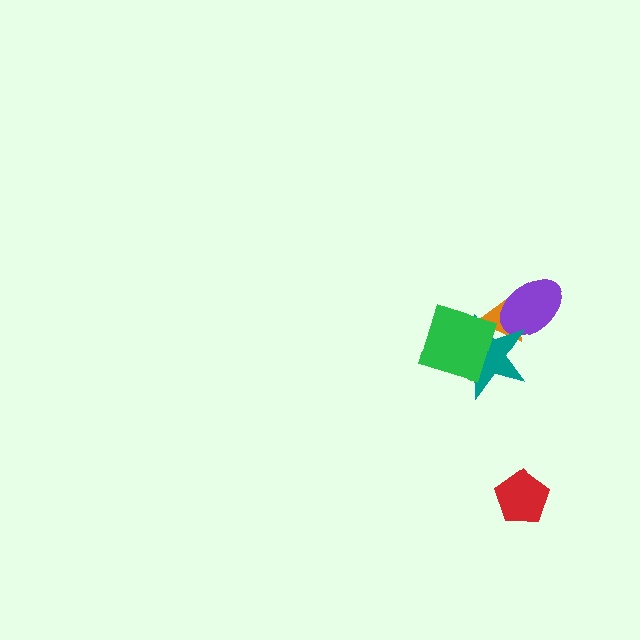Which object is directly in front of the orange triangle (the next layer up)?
The purple ellipse is directly in front of the orange triangle.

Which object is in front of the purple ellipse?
The teal star is in front of the purple ellipse.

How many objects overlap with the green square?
2 objects overlap with the green square.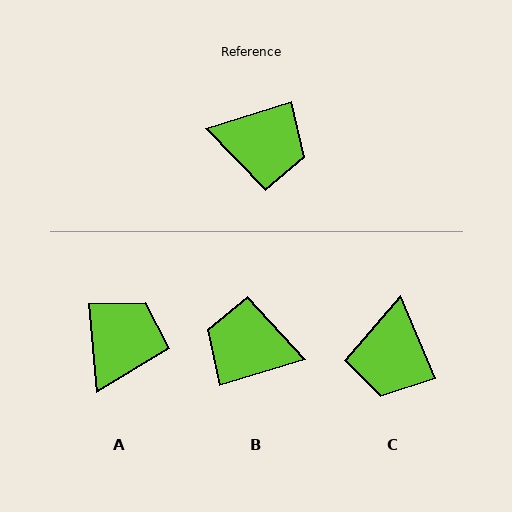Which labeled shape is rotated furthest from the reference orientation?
B, about 179 degrees away.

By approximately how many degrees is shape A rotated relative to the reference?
Approximately 77 degrees counter-clockwise.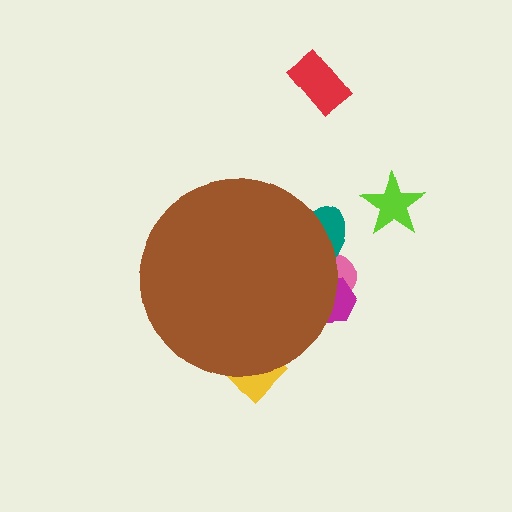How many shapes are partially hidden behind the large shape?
4 shapes are partially hidden.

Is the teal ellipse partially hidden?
Yes, the teal ellipse is partially hidden behind the brown circle.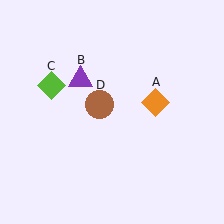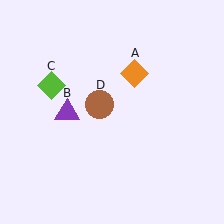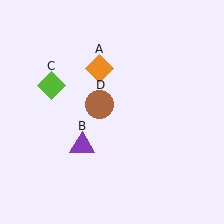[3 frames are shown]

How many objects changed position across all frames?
2 objects changed position: orange diamond (object A), purple triangle (object B).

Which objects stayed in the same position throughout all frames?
Lime diamond (object C) and brown circle (object D) remained stationary.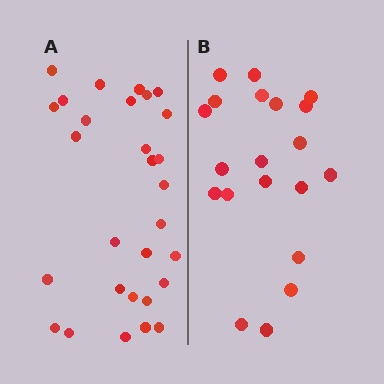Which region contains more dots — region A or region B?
Region A (the left region) has more dots.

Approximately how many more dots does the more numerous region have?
Region A has roughly 8 or so more dots than region B.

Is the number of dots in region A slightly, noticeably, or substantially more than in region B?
Region A has substantially more. The ratio is roughly 1.4 to 1.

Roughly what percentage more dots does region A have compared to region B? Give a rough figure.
About 45% more.